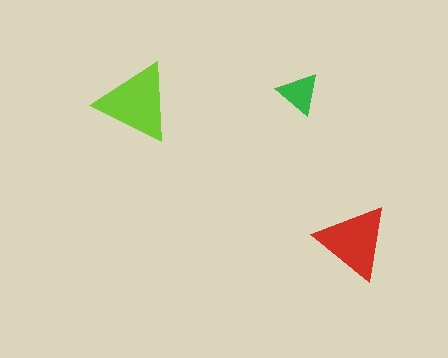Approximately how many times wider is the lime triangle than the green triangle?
About 2 times wider.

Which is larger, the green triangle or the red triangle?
The red one.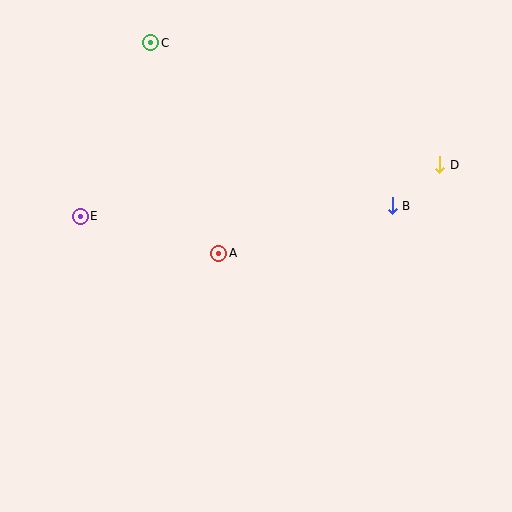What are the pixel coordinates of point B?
Point B is at (392, 206).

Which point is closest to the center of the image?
Point A at (219, 253) is closest to the center.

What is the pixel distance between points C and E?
The distance between C and E is 187 pixels.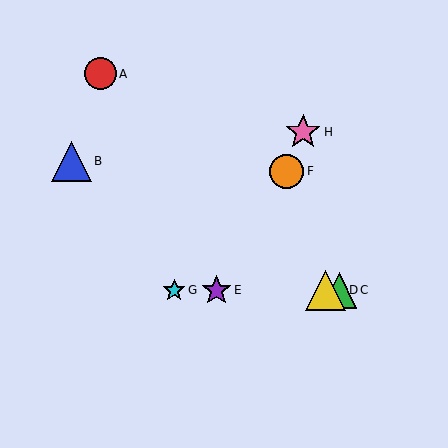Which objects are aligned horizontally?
Objects C, D, E, G are aligned horizontally.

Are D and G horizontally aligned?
Yes, both are at y≈290.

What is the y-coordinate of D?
Object D is at y≈290.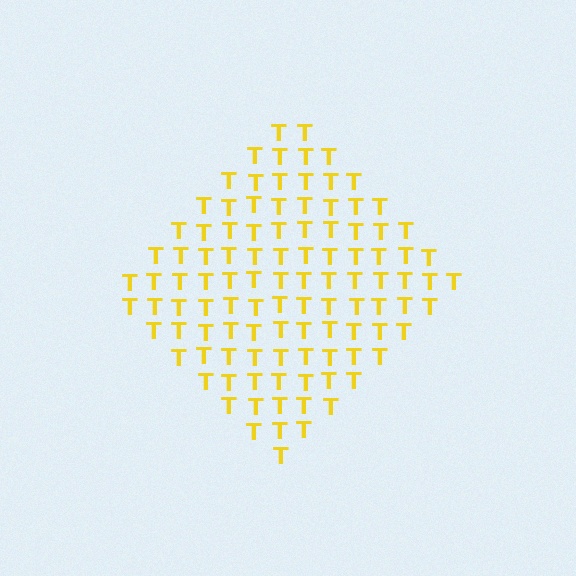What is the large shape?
The large shape is a diamond.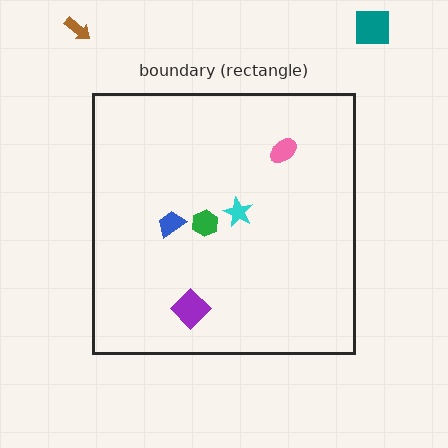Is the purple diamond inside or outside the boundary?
Inside.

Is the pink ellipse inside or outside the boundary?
Inside.